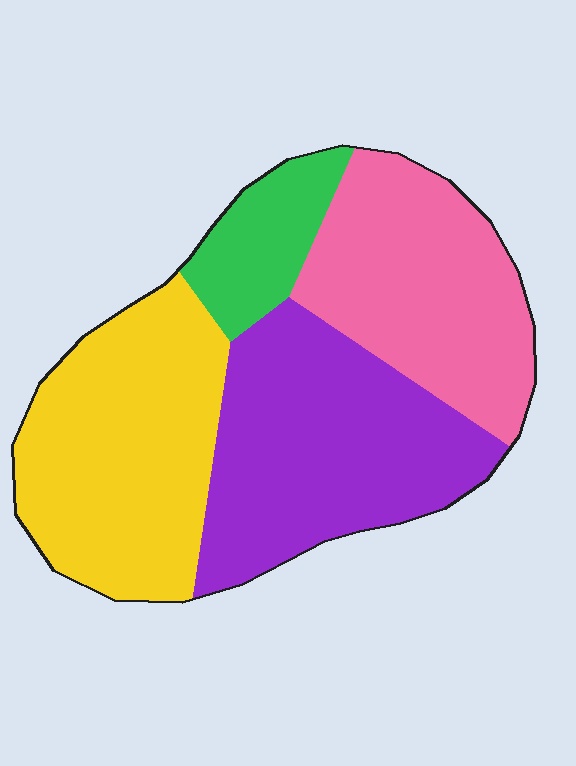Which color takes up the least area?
Green, at roughly 10%.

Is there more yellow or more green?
Yellow.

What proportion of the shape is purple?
Purple takes up about one third (1/3) of the shape.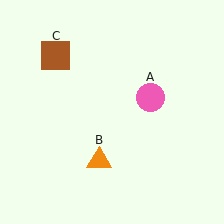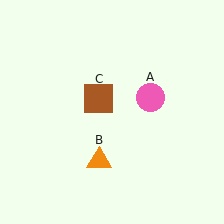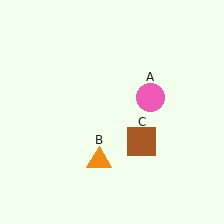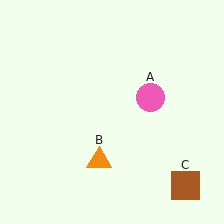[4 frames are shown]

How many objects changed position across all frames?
1 object changed position: brown square (object C).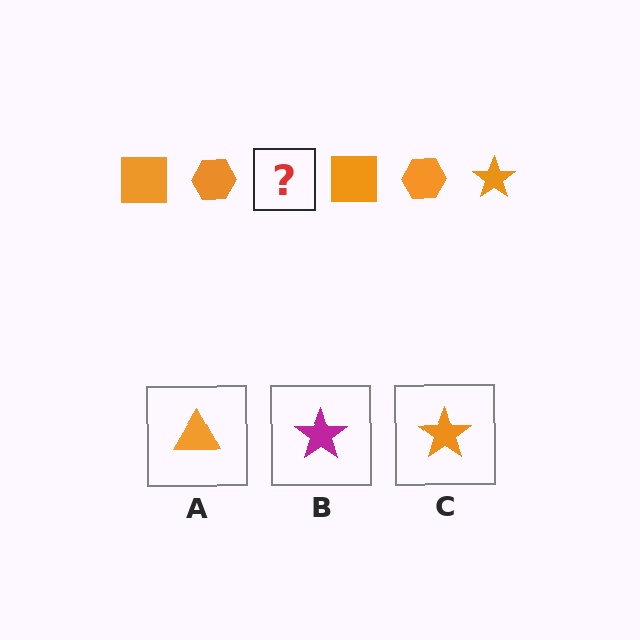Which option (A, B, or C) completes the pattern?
C.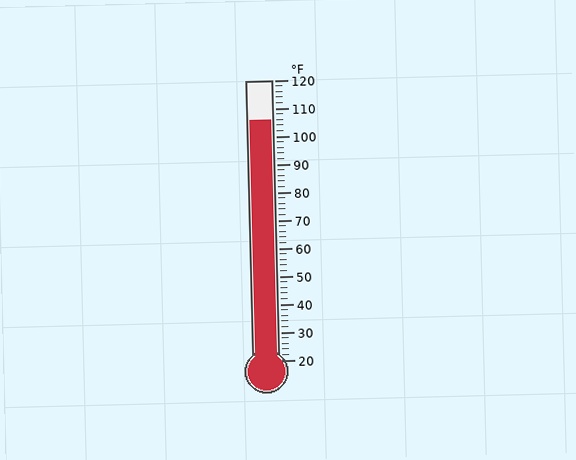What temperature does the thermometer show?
The thermometer shows approximately 106°F.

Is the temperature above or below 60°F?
The temperature is above 60°F.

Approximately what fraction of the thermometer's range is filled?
The thermometer is filled to approximately 85% of its range.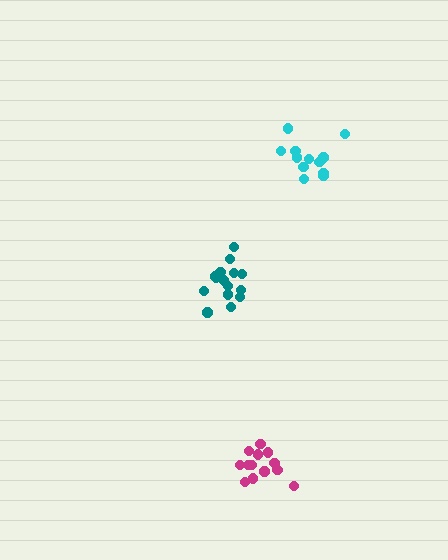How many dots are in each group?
Group 1: 13 dots, Group 2: 15 dots, Group 3: 13 dots (41 total).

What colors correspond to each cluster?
The clusters are colored: magenta, teal, cyan.